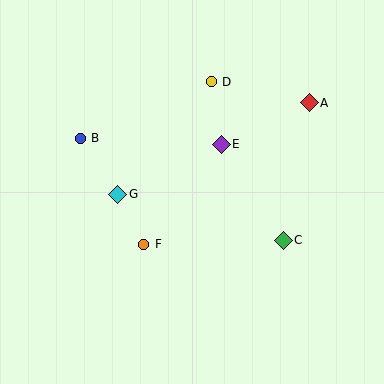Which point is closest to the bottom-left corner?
Point F is closest to the bottom-left corner.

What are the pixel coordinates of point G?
Point G is at (118, 194).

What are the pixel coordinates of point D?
Point D is at (211, 82).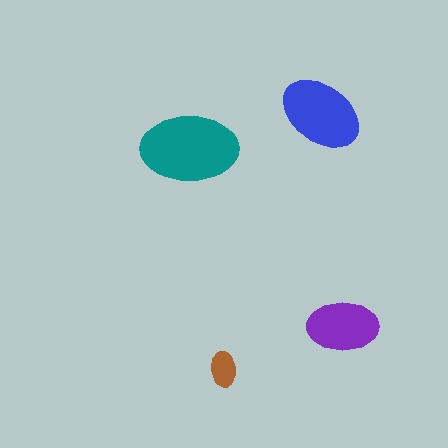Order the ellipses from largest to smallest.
the teal one, the blue one, the purple one, the brown one.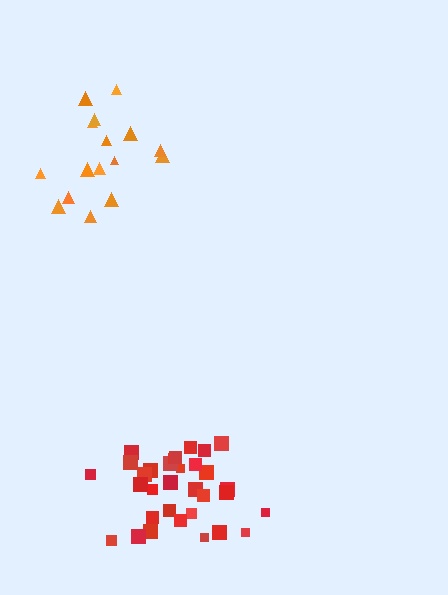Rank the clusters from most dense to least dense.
red, orange.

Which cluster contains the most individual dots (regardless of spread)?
Red (33).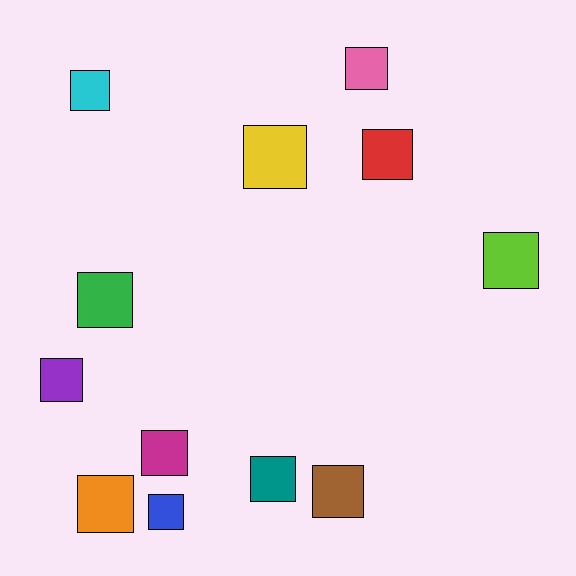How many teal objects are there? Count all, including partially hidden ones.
There is 1 teal object.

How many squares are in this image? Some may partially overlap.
There are 12 squares.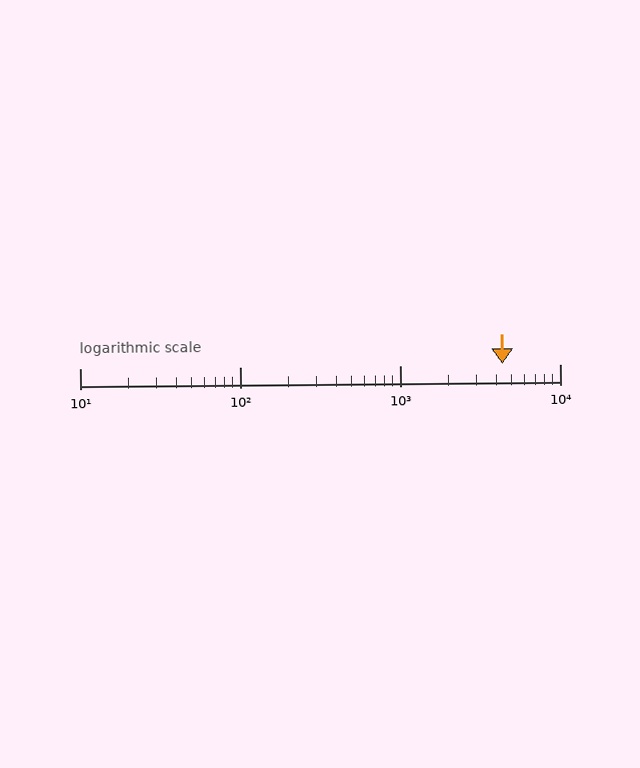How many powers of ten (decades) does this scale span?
The scale spans 3 decades, from 10 to 10000.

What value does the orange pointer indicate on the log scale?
The pointer indicates approximately 4400.